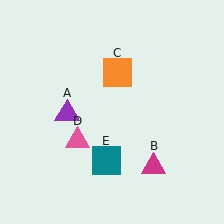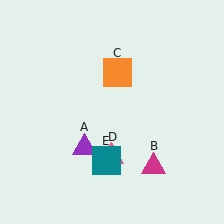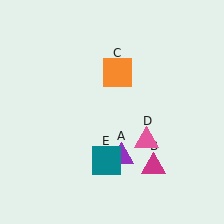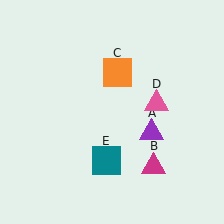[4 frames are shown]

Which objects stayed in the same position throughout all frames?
Magenta triangle (object B) and orange square (object C) and teal square (object E) remained stationary.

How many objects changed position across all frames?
2 objects changed position: purple triangle (object A), pink triangle (object D).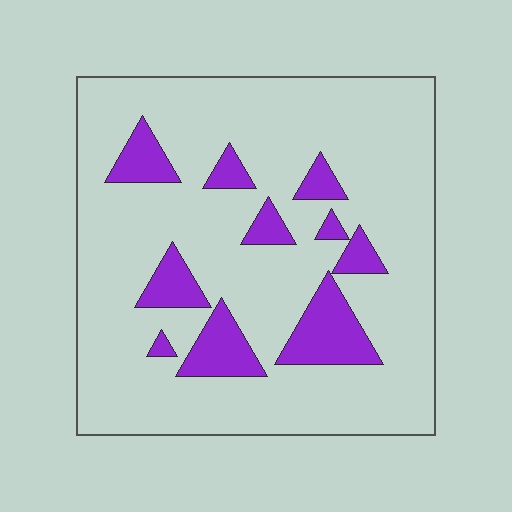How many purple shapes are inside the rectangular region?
10.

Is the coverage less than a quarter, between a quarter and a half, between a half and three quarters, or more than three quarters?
Less than a quarter.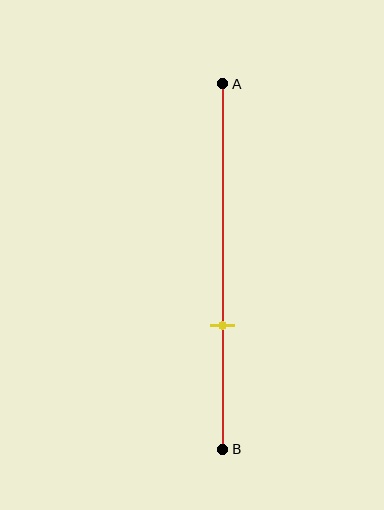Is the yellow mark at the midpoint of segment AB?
No, the mark is at about 65% from A, not at the 50% midpoint.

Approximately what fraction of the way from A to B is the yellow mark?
The yellow mark is approximately 65% of the way from A to B.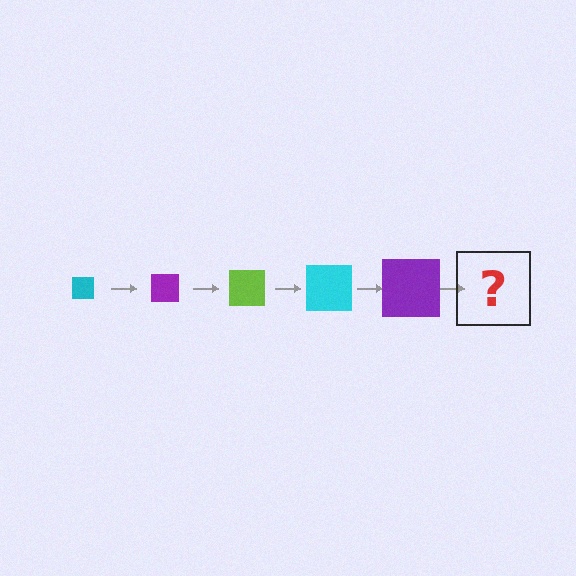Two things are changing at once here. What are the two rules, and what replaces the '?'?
The two rules are that the square grows larger each step and the color cycles through cyan, purple, and lime. The '?' should be a lime square, larger than the previous one.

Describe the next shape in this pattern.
It should be a lime square, larger than the previous one.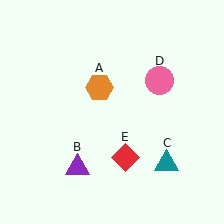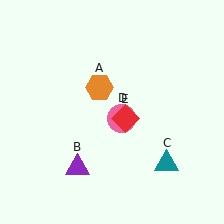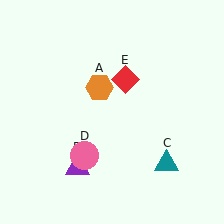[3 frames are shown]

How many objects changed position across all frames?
2 objects changed position: pink circle (object D), red diamond (object E).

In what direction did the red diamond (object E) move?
The red diamond (object E) moved up.